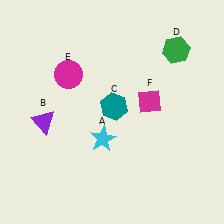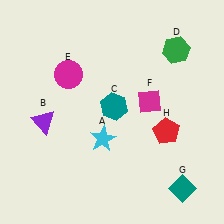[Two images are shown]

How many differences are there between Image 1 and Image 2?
There are 2 differences between the two images.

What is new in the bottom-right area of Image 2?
A red pentagon (H) was added in the bottom-right area of Image 2.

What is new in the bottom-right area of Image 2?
A teal diamond (G) was added in the bottom-right area of Image 2.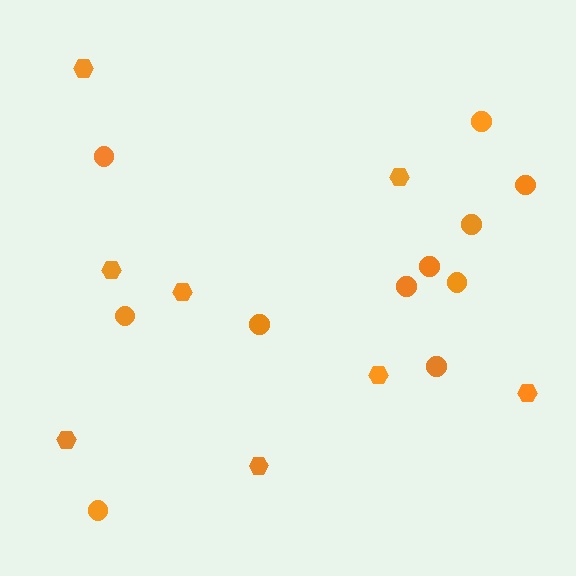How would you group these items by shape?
There are 2 groups: one group of hexagons (8) and one group of circles (11).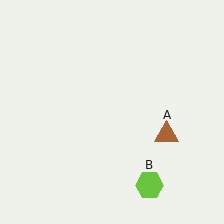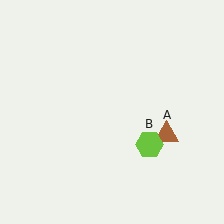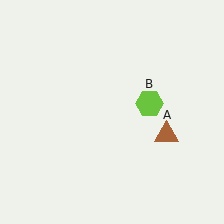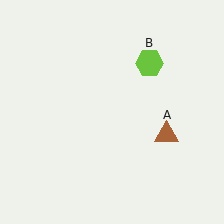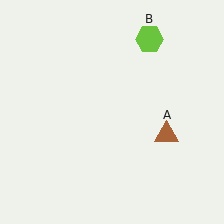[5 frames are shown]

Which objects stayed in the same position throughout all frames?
Brown triangle (object A) remained stationary.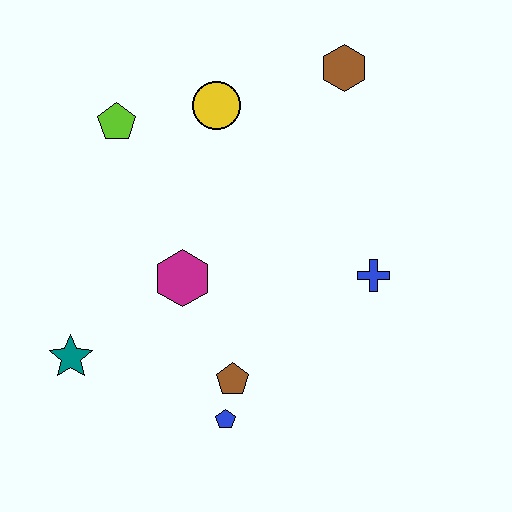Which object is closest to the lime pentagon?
The yellow circle is closest to the lime pentagon.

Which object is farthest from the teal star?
The brown hexagon is farthest from the teal star.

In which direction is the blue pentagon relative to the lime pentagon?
The blue pentagon is below the lime pentagon.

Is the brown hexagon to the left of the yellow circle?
No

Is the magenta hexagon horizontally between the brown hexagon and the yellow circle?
No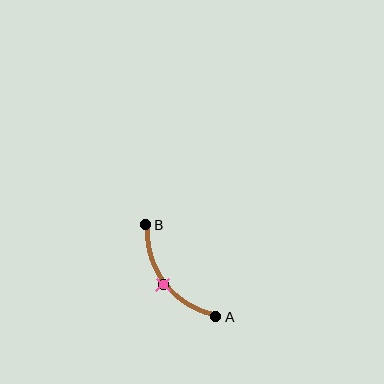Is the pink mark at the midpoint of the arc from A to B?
Yes. The pink mark lies on the arc at equal arc-length from both A and B — it is the arc midpoint.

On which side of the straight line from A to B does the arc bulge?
The arc bulges below and to the left of the straight line connecting A and B.